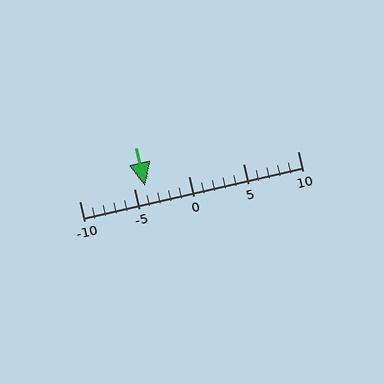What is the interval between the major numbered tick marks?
The major tick marks are spaced 5 units apart.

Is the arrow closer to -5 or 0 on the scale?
The arrow is closer to -5.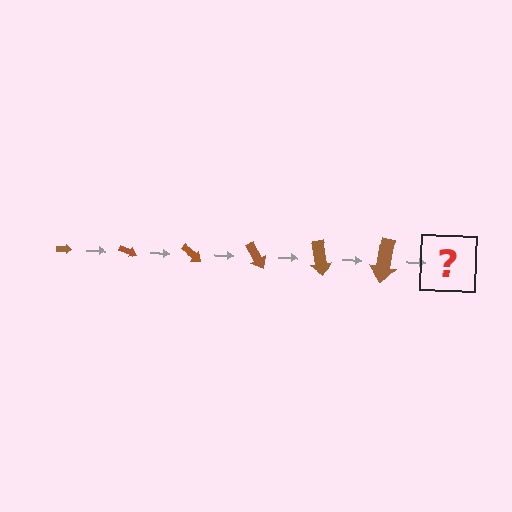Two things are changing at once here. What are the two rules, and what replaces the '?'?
The two rules are that the arrow grows larger each step and it rotates 20 degrees each step. The '?' should be an arrow, larger than the previous one and rotated 120 degrees from the start.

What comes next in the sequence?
The next element should be an arrow, larger than the previous one and rotated 120 degrees from the start.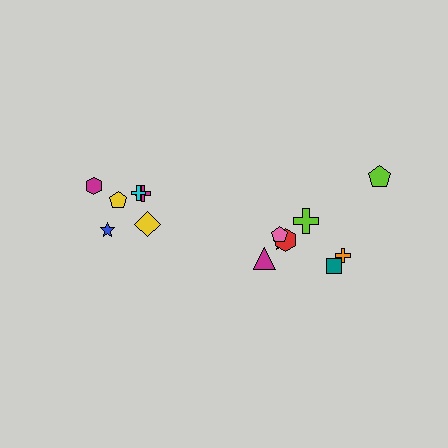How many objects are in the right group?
There are 8 objects.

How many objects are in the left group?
There are 6 objects.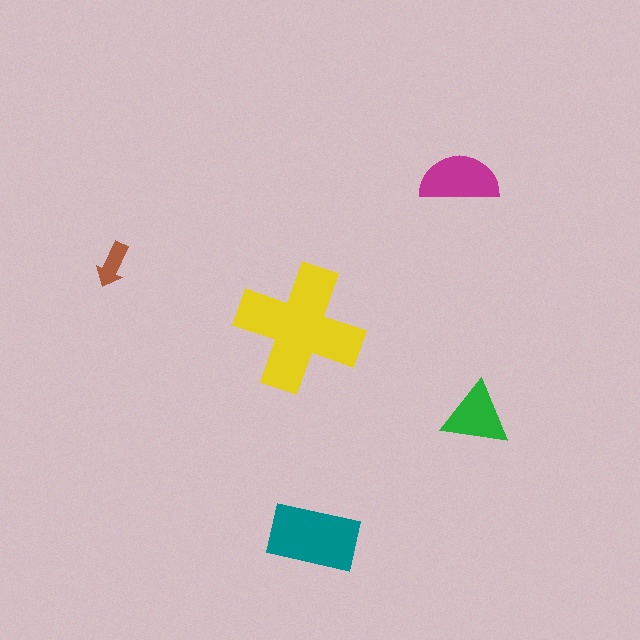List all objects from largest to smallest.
The yellow cross, the teal rectangle, the magenta semicircle, the green triangle, the brown arrow.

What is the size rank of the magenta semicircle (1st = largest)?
3rd.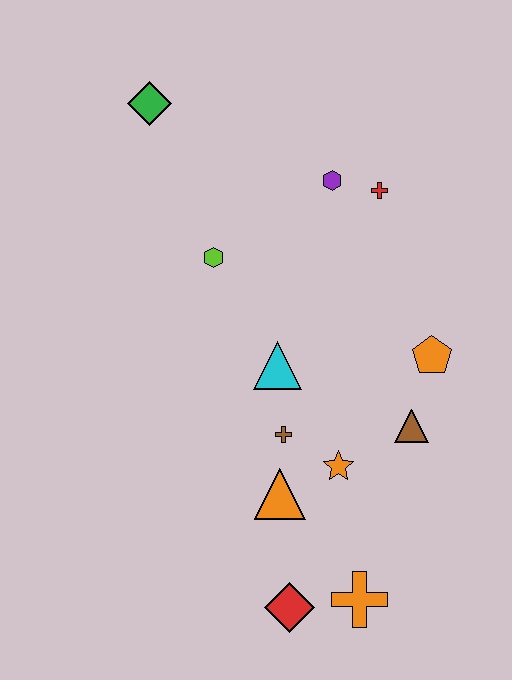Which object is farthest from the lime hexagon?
The orange cross is farthest from the lime hexagon.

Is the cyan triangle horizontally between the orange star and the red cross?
No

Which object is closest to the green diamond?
The lime hexagon is closest to the green diamond.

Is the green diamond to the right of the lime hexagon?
No